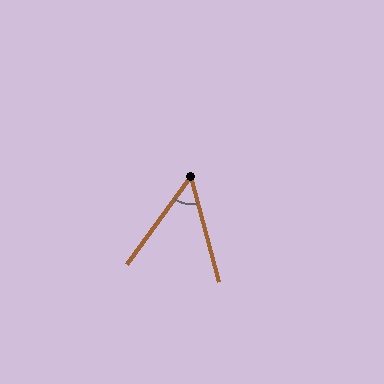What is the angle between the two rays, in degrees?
Approximately 51 degrees.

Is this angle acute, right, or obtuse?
It is acute.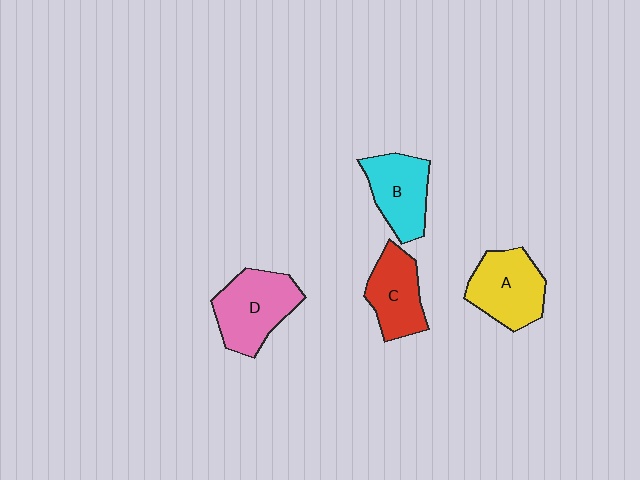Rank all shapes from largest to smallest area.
From largest to smallest: D (pink), A (yellow), B (cyan), C (red).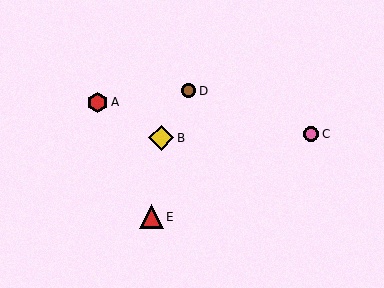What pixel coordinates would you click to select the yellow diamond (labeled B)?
Click at (161, 138) to select the yellow diamond B.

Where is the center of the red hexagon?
The center of the red hexagon is at (98, 103).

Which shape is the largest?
The yellow diamond (labeled B) is the largest.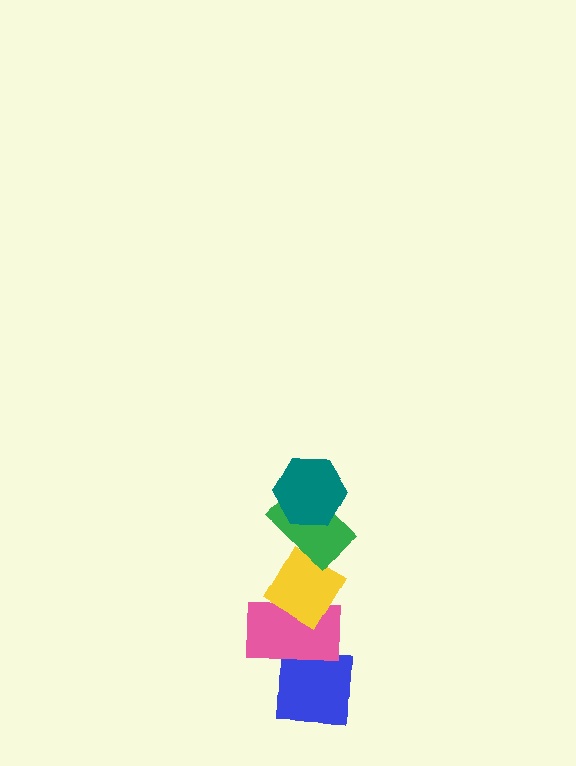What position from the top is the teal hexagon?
The teal hexagon is 1st from the top.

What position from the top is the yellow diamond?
The yellow diamond is 3rd from the top.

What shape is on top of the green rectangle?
The teal hexagon is on top of the green rectangle.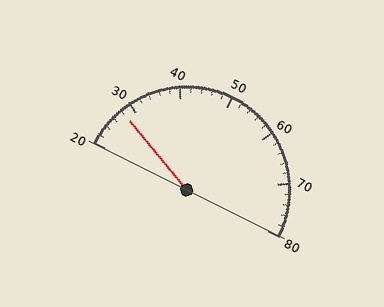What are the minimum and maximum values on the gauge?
The gauge ranges from 20 to 80.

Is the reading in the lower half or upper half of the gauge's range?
The reading is in the lower half of the range (20 to 80).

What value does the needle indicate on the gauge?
The needle indicates approximately 28.